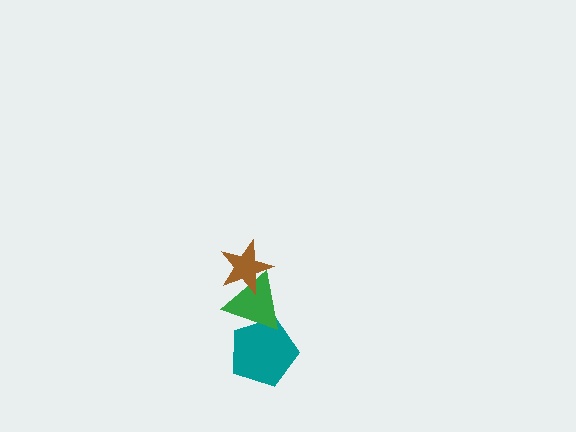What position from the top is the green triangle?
The green triangle is 2nd from the top.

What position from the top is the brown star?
The brown star is 1st from the top.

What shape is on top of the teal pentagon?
The green triangle is on top of the teal pentagon.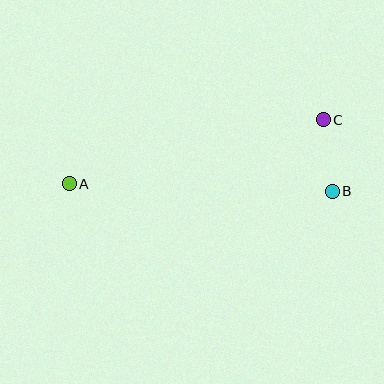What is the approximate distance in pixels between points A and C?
The distance between A and C is approximately 262 pixels.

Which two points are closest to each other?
Points B and C are closest to each other.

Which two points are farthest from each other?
Points A and B are farthest from each other.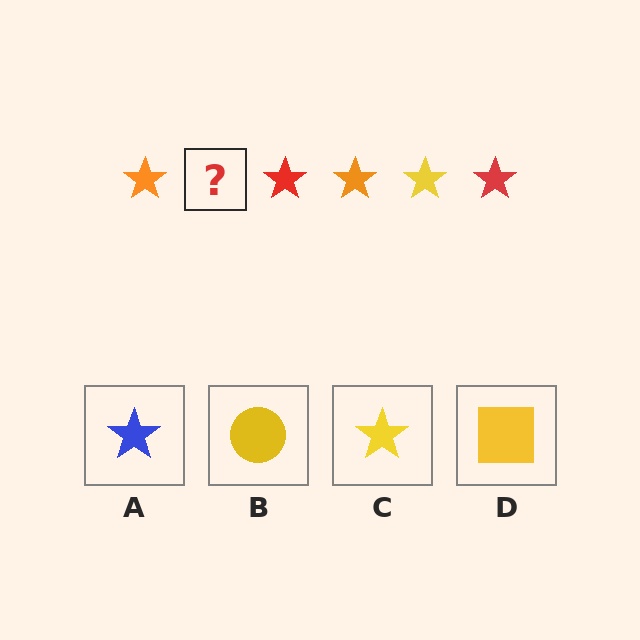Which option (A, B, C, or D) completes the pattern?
C.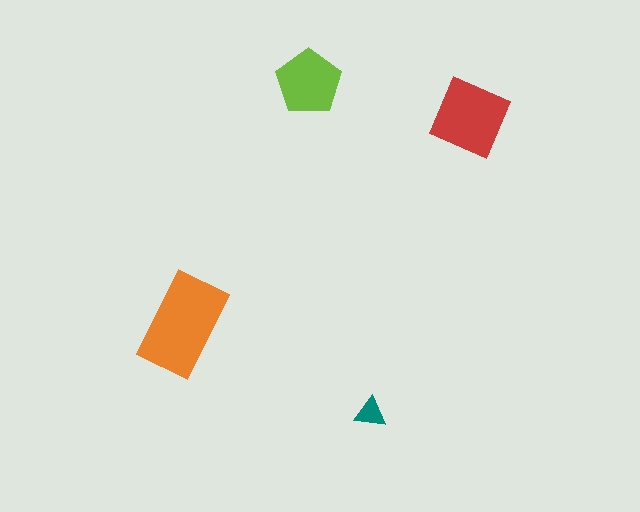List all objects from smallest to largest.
The teal triangle, the lime pentagon, the red square, the orange rectangle.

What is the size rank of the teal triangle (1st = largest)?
4th.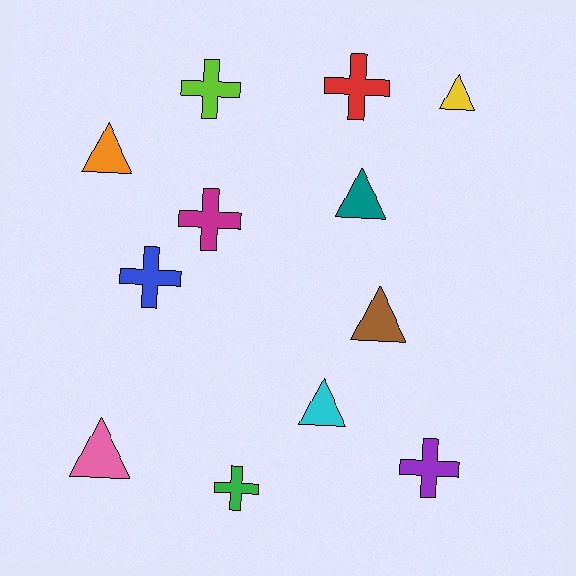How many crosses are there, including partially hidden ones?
There are 6 crosses.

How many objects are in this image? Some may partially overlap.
There are 12 objects.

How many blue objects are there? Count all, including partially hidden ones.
There is 1 blue object.